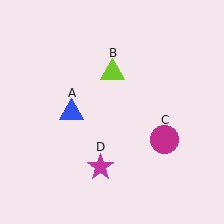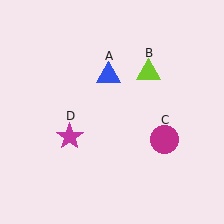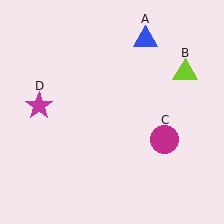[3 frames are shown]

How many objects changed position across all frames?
3 objects changed position: blue triangle (object A), lime triangle (object B), magenta star (object D).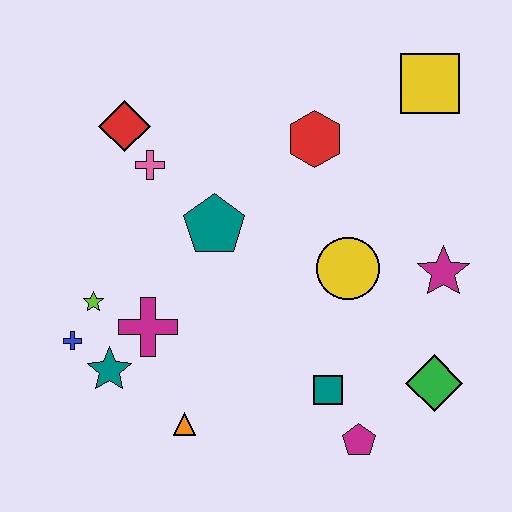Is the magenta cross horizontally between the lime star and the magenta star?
Yes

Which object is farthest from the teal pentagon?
The green diamond is farthest from the teal pentagon.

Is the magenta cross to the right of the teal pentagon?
No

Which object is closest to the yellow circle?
The magenta star is closest to the yellow circle.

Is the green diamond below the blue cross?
Yes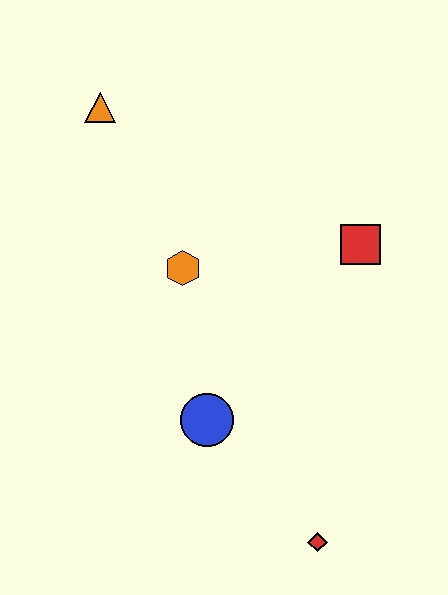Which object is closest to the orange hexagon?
The blue circle is closest to the orange hexagon.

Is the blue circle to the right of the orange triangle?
Yes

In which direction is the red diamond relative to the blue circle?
The red diamond is below the blue circle.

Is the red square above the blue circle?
Yes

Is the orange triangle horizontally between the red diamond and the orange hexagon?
No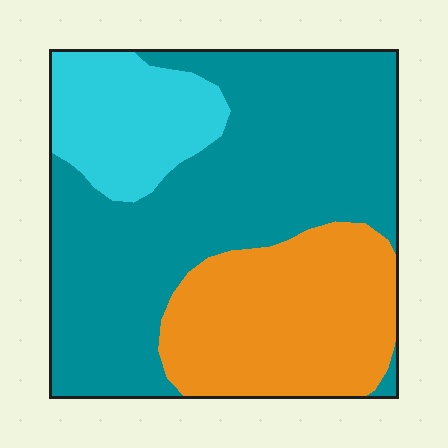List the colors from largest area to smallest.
From largest to smallest: teal, orange, cyan.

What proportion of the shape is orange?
Orange takes up about one quarter (1/4) of the shape.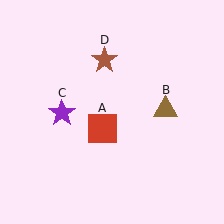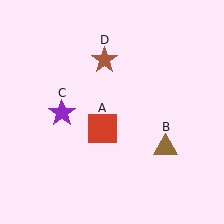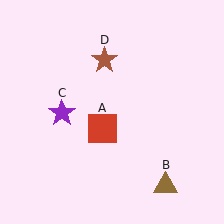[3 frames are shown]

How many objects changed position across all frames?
1 object changed position: brown triangle (object B).